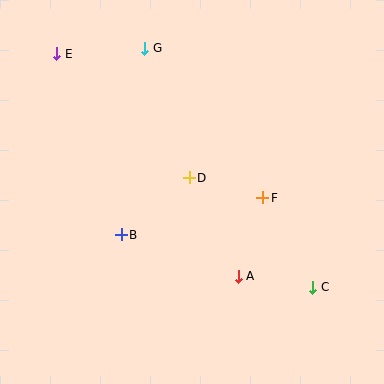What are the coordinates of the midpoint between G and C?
The midpoint between G and C is at (229, 168).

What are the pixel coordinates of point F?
Point F is at (263, 198).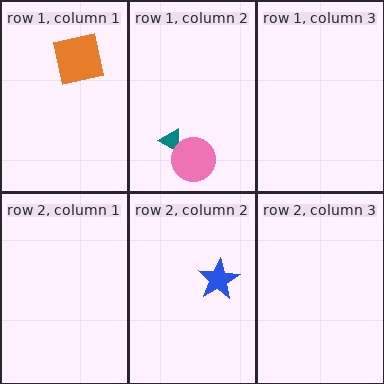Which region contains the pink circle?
The row 1, column 2 region.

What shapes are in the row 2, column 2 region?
The blue star.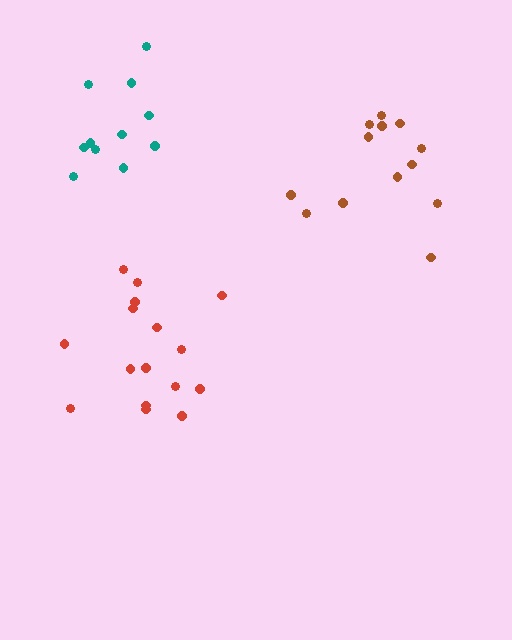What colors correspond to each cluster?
The clusters are colored: brown, teal, red.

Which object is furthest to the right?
The brown cluster is rightmost.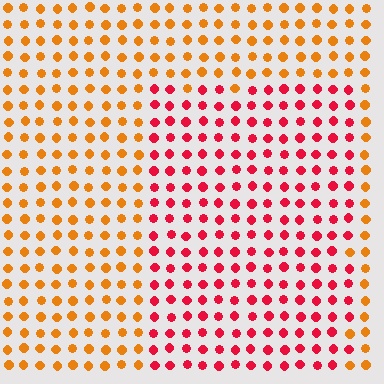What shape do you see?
I see a rectangle.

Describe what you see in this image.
The image is filled with small orange elements in a uniform arrangement. A rectangle-shaped region is visible where the elements are tinted to a slightly different hue, forming a subtle color boundary.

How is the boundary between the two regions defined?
The boundary is defined purely by a slight shift in hue (about 44 degrees). Spacing, size, and orientation are identical on both sides.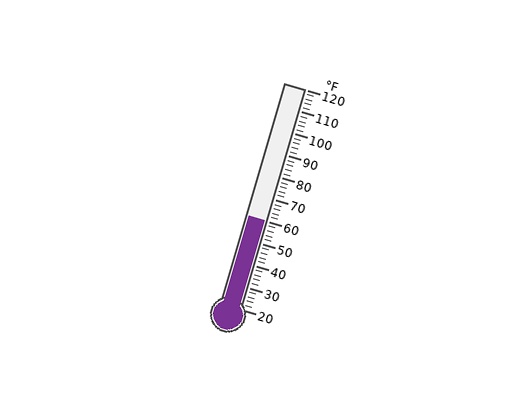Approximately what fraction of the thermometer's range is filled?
The thermometer is filled to approximately 40% of its range.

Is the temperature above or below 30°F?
The temperature is above 30°F.